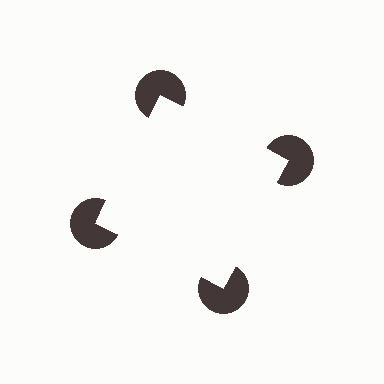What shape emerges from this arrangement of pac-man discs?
An illusory square — its edges are inferred from the aligned wedge cuts in the pac-man discs, not physically drawn.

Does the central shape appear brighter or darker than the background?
It typically appears slightly brighter than the background, even though no actual brightness change is drawn.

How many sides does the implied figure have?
4 sides.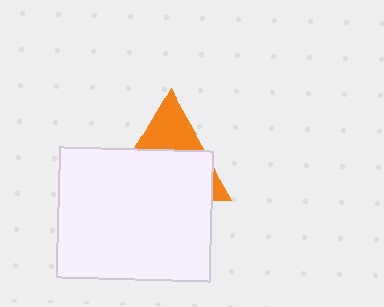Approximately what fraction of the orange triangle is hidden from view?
Roughly 65% of the orange triangle is hidden behind the white rectangle.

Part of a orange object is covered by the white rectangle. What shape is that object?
It is a triangle.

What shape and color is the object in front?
The object in front is a white rectangle.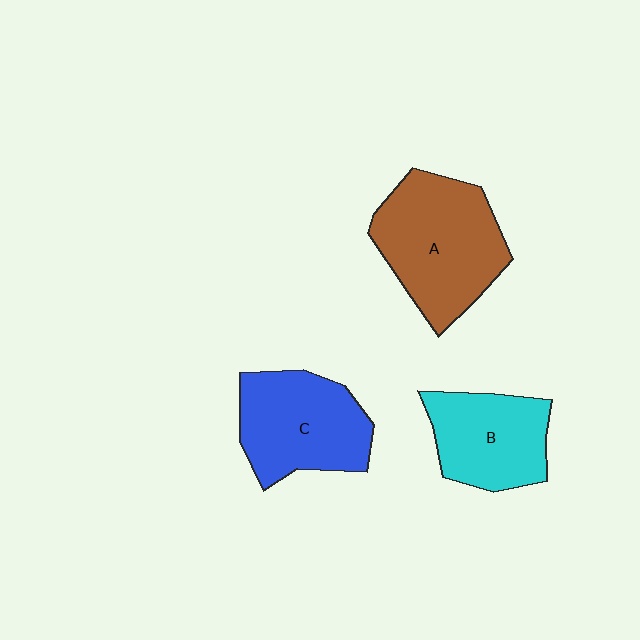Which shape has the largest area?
Shape A (brown).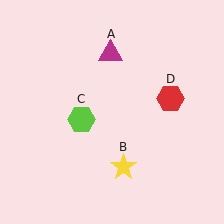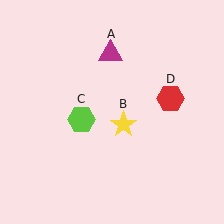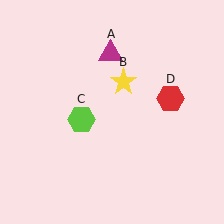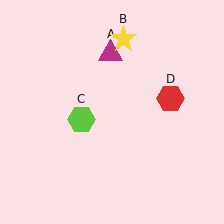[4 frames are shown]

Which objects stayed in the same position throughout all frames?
Magenta triangle (object A) and lime hexagon (object C) and red hexagon (object D) remained stationary.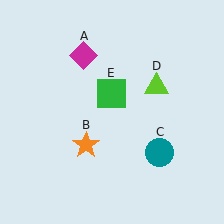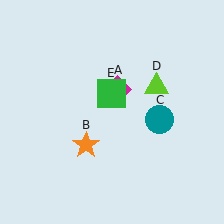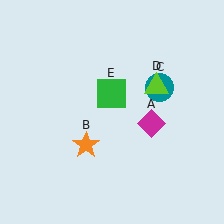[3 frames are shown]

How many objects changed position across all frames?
2 objects changed position: magenta diamond (object A), teal circle (object C).